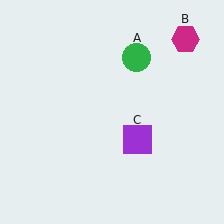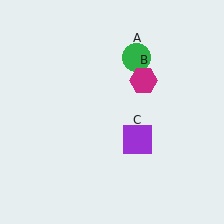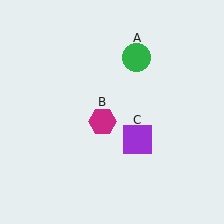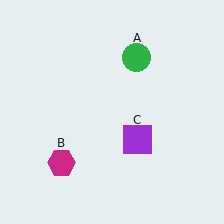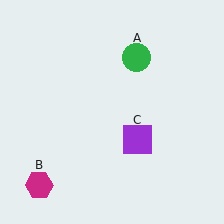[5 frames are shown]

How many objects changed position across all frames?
1 object changed position: magenta hexagon (object B).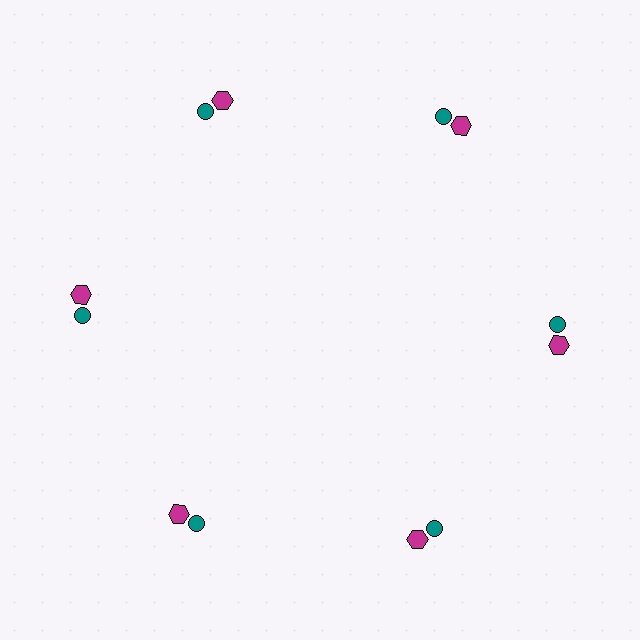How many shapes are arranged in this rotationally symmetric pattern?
There are 12 shapes, arranged in 6 groups of 2.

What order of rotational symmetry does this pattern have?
This pattern has 6-fold rotational symmetry.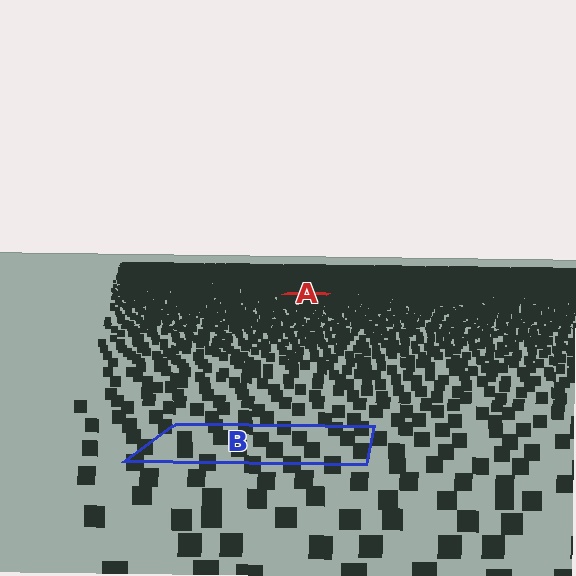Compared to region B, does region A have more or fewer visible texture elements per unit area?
Region A has more texture elements per unit area — they are packed more densely because it is farther away.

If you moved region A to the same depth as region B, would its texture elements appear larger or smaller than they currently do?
They would appear larger. At a closer depth, the same texture elements are projected at a bigger on-screen size.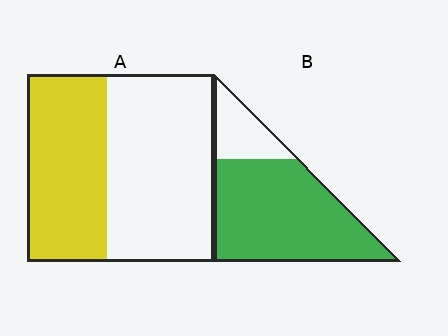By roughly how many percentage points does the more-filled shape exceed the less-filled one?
By roughly 35 percentage points (B over A).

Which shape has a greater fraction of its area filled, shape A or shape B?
Shape B.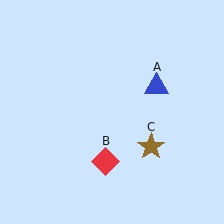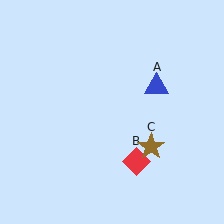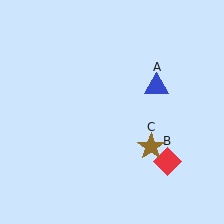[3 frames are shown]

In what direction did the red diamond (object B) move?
The red diamond (object B) moved right.